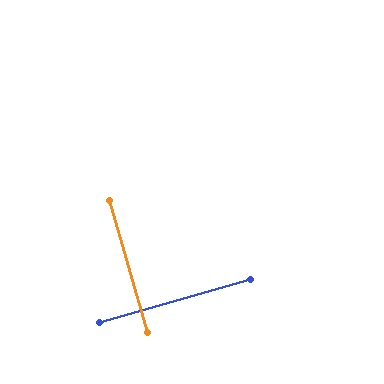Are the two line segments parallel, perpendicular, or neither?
Perpendicular — they meet at approximately 90°.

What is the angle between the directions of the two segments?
Approximately 90 degrees.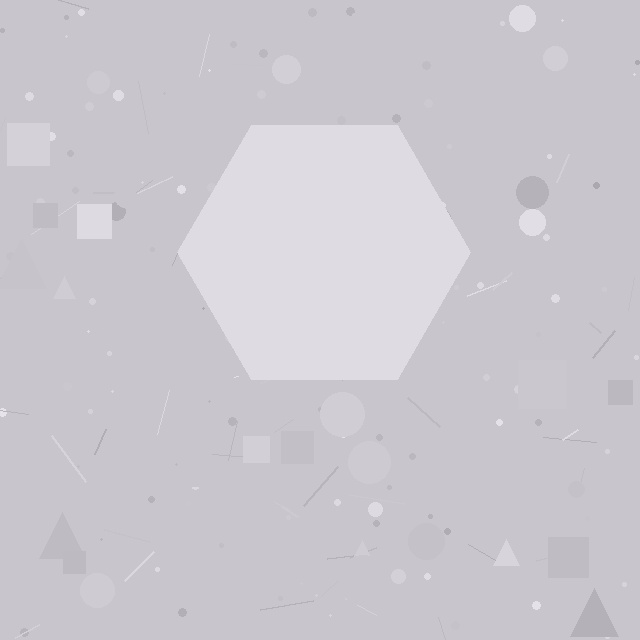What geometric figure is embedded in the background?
A hexagon is embedded in the background.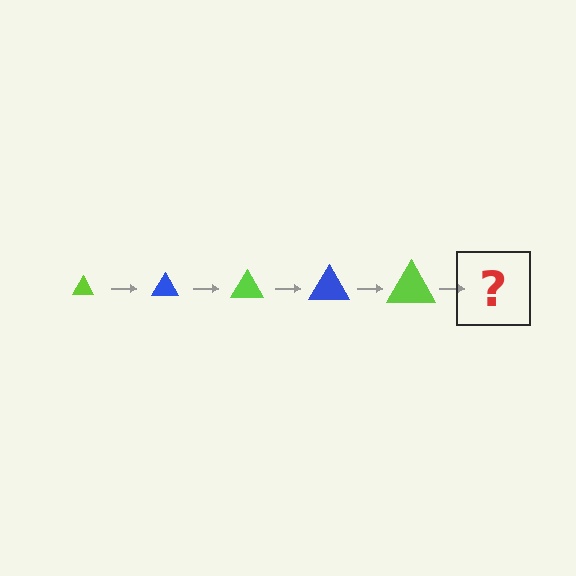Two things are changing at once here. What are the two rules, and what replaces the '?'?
The two rules are that the triangle grows larger each step and the color cycles through lime and blue. The '?' should be a blue triangle, larger than the previous one.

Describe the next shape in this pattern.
It should be a blue triangle, larger than the previous one.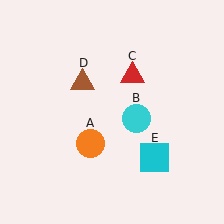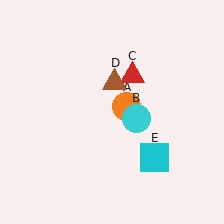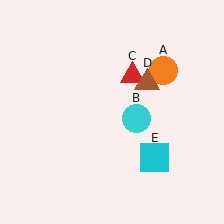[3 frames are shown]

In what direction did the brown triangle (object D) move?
The brown triangle (object D) moved right.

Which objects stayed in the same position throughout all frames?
Cyan circle (object B) and red triangle (object C) and cyan square (object E) remained stationary.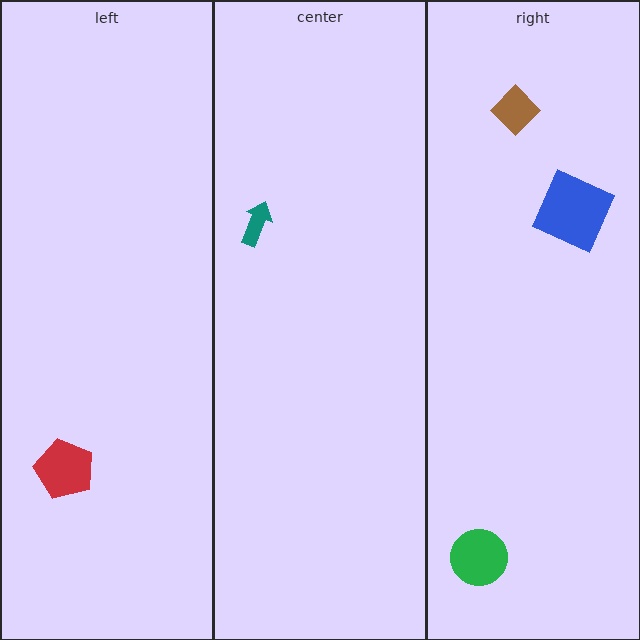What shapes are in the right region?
The blue square, the green circle, the brown diamond.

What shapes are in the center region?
The teal arrow.